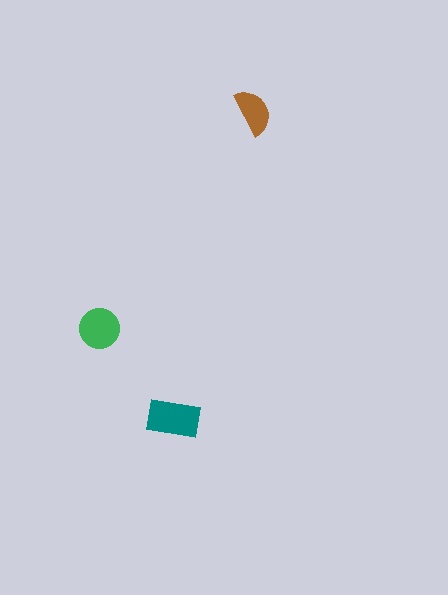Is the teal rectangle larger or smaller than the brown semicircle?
Larger.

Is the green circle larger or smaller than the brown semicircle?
Larger.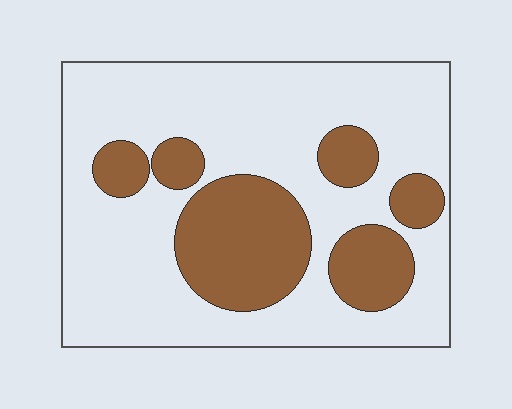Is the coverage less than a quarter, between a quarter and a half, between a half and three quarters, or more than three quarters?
Between a quarter and a half.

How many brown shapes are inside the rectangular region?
6.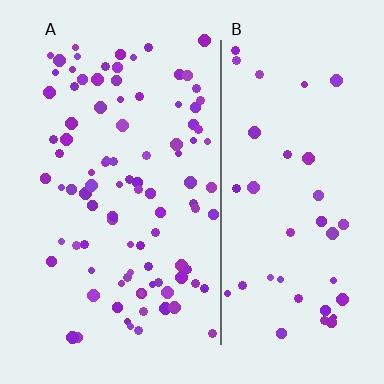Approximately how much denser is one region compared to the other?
Approximately 2.4× — region A over region B.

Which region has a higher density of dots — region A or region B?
A (the left).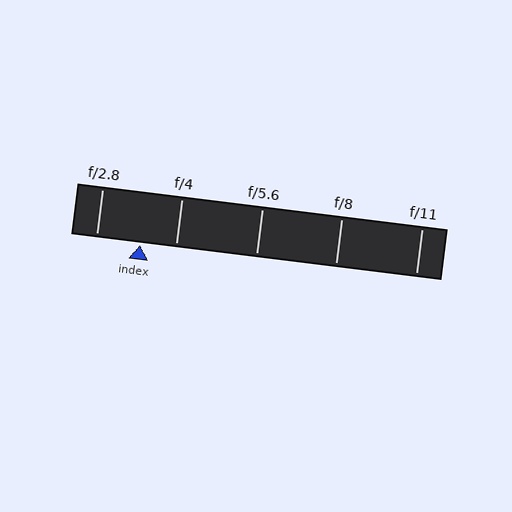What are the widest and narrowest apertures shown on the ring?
The widest aperture shown is f/2.8 and the narrowest is f/11.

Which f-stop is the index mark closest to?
The index mark is closest to f/4.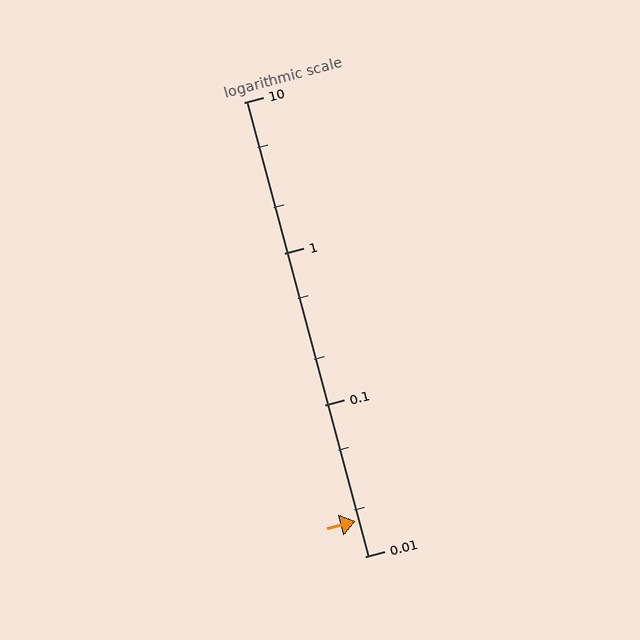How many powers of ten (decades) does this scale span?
The scale spans 3 decades, from 0.01 to 10.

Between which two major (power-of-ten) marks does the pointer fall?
The pointer is between 0.01 and 0.1.